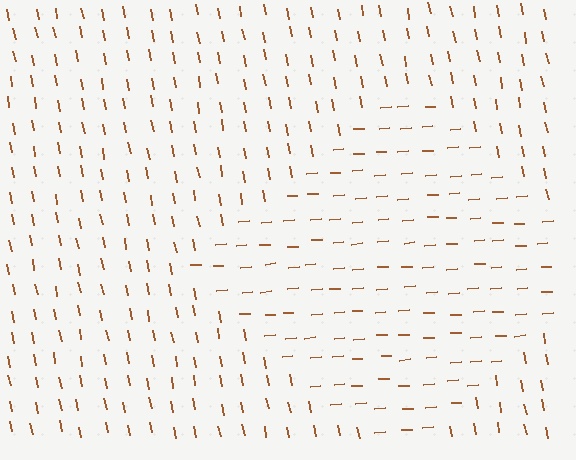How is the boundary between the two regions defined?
The boundary is defined purely by a change in line orientation (approximately 83 degrees difference). All lines are the same color and thickness.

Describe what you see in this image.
The image is filled with small brown line segments. A diamond region in the image has lines oriented differently from the surrounding lines, creating a visible texture boundary.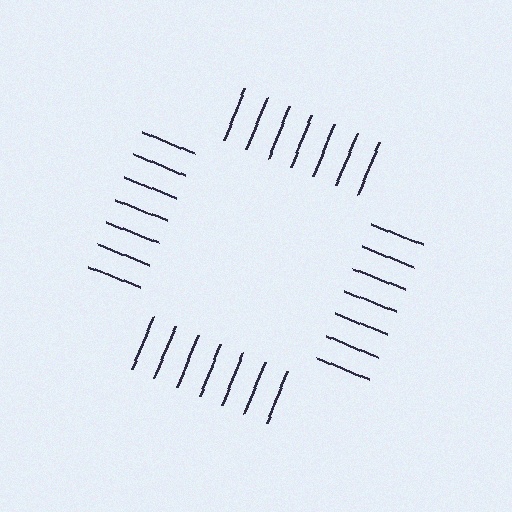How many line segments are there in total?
28 — 7 along each of the 4 edges.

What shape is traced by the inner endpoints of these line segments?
An illusory square — the line segments terminate on its edges but no continuous stroke is drawn.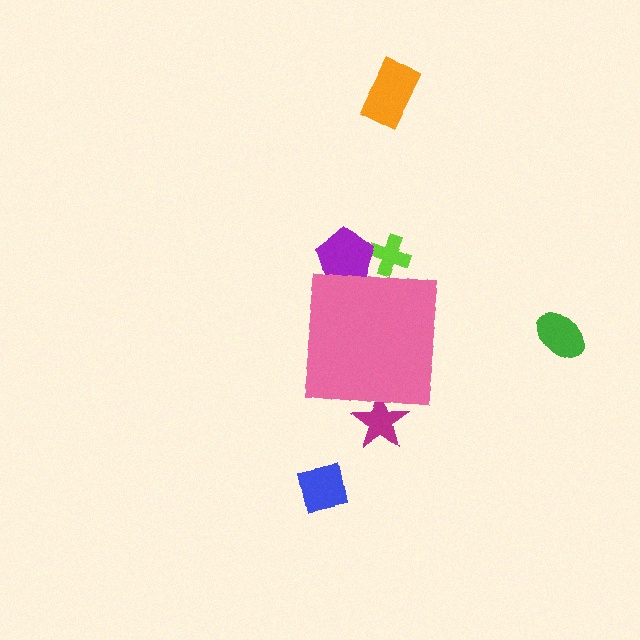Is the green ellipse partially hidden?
No, the green ellipse is fully visible.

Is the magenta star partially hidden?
Yes, the magenta star is partially hidden behind the pink square.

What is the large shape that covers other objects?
A pink square.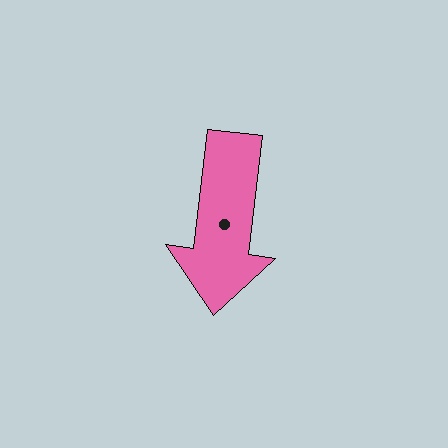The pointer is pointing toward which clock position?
Roughly 6 o'clock.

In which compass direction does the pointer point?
South.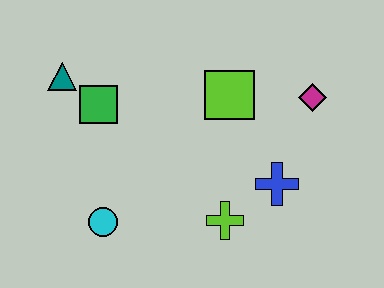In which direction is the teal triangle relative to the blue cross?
The teal triangle is to the left of the blue cross.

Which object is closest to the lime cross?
The blue cross is closest to the lime cross.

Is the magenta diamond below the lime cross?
No